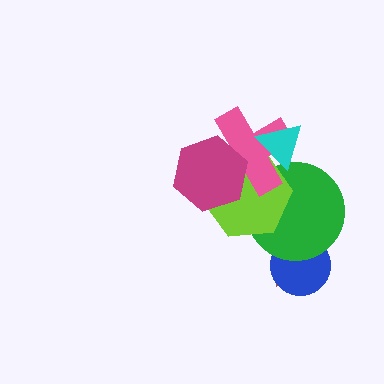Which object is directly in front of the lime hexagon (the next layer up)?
The pink cross is directly in front of the lime hexagon.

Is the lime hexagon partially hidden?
Yes, it is partially covered by another shape.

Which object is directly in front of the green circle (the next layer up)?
The lime hexagon is directly in front of the green circle.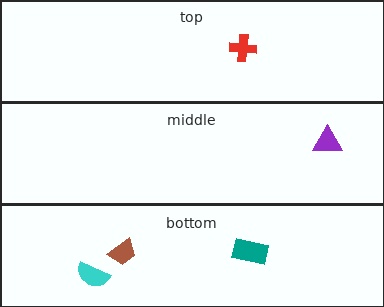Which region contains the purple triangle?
The middle region.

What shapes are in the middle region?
The purple triangle.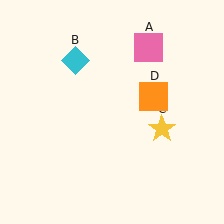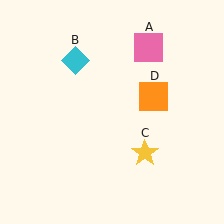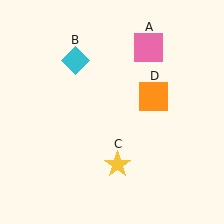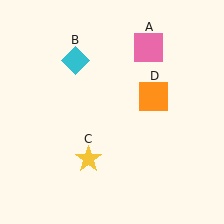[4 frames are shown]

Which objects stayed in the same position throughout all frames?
Pink square (object A) and cyan diamond (object B) and orange square (object D) remained stationary.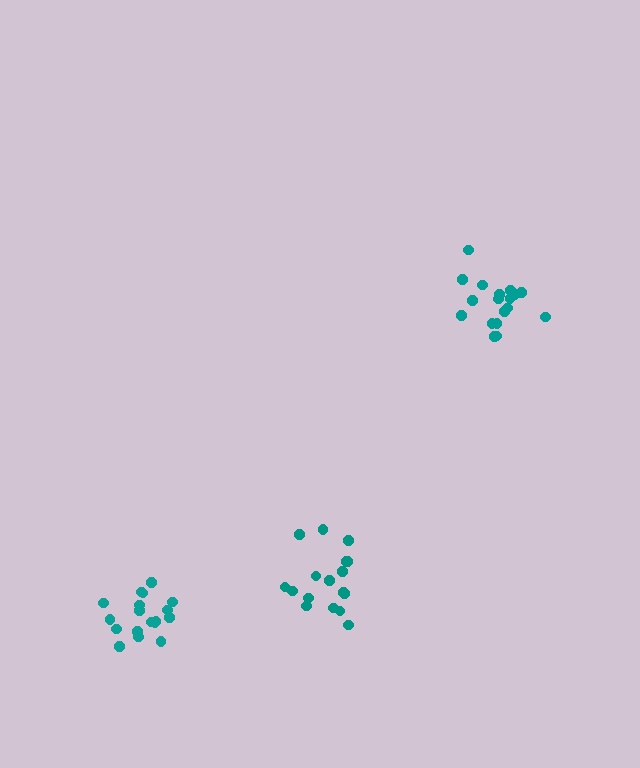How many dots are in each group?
Group 1: 18 dots, Group 2: 18 dots, Group 3: 17 dots (53 total).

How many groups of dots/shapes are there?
There are 3 groups.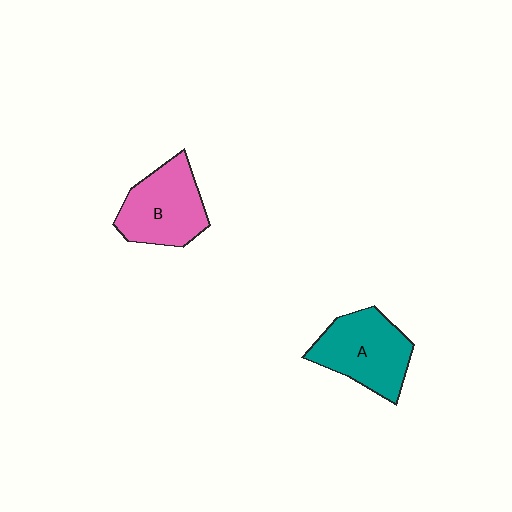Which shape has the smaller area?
Shape B (pink).